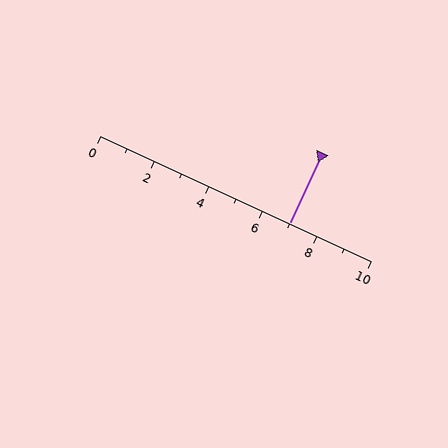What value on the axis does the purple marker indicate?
The marker indicates approximately 7.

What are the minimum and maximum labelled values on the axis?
The axis runs from 0 to 10.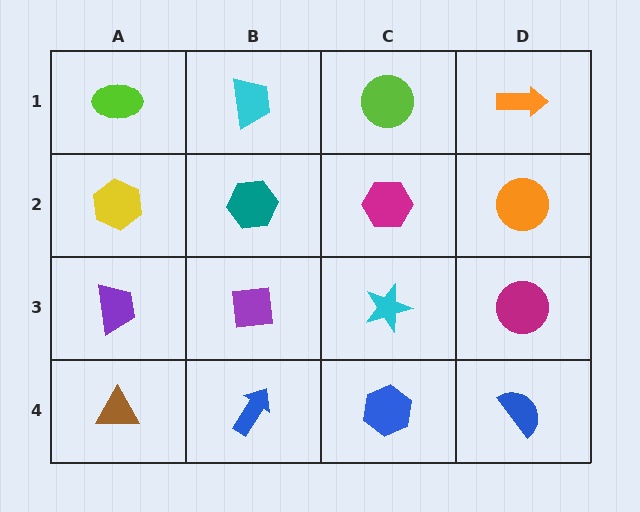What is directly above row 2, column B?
A cyan trapezoid.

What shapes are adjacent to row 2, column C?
A lime circle (row 1, column C), a cyan star (row 3, column C), a teal hexagon (row 2, column B), an orange circle (row 2, column D).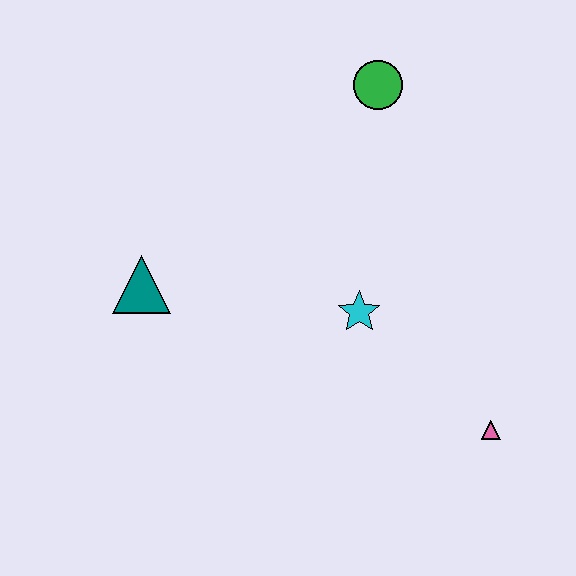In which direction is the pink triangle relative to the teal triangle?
The pink triangle is to the right of the teal triangle.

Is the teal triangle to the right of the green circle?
No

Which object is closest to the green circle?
The cyan star is closest to the green circle.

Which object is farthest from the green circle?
The pink triangle is farthest from the green circle.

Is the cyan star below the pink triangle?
No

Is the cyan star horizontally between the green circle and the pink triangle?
No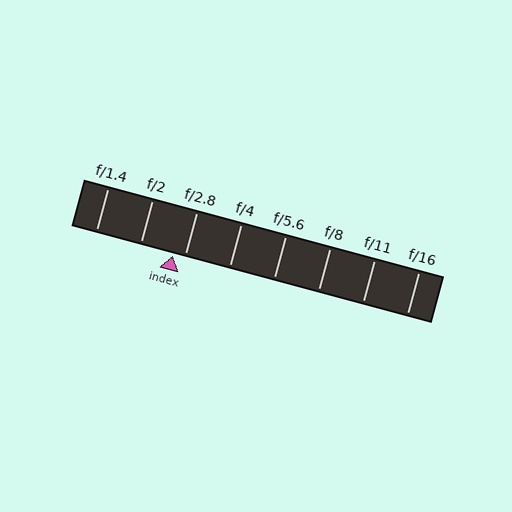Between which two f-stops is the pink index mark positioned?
The index mark is between f/2 and f/2.8.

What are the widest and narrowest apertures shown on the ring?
The widest aperture shown is f/1.4 and the narrowest is f/16.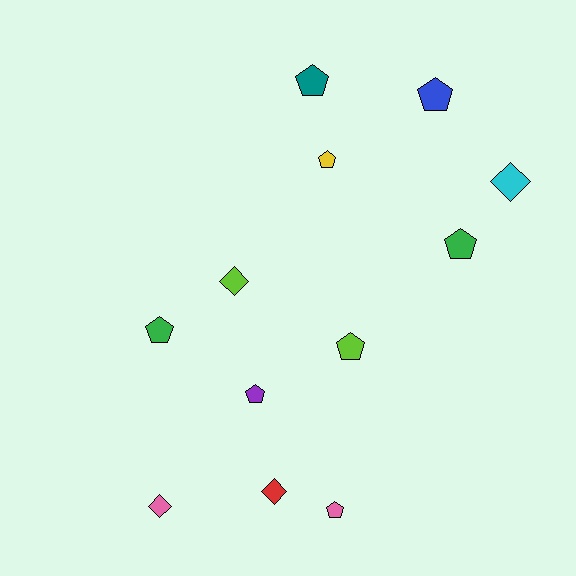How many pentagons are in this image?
There are 8 pentagons.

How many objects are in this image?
There are 12 objects.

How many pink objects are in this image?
There are 2 pink objects.